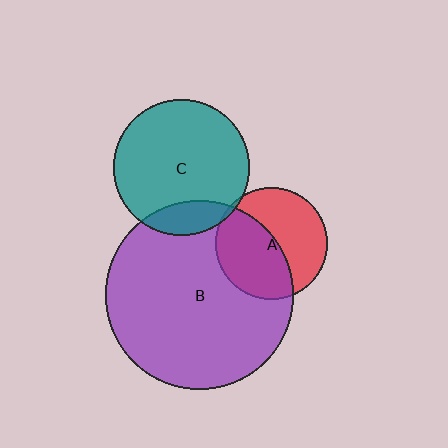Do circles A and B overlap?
Yes.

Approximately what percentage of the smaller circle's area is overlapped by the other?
Approximately 50%.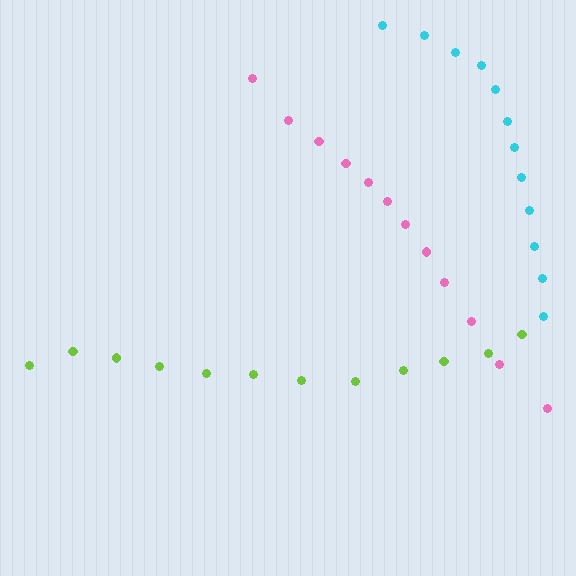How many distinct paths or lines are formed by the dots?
There are 3 distinct paths.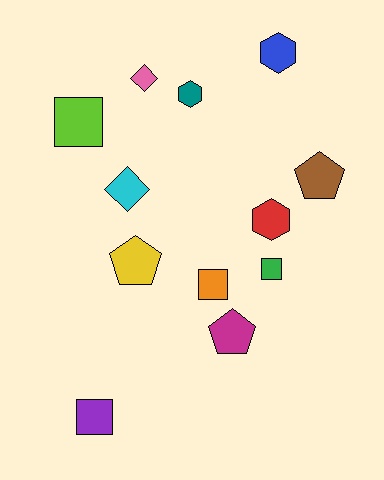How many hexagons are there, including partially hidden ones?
There are 3 hexagons.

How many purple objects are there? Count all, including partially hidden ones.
There is 1 purple object.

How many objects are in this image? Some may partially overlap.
There are 12 objects.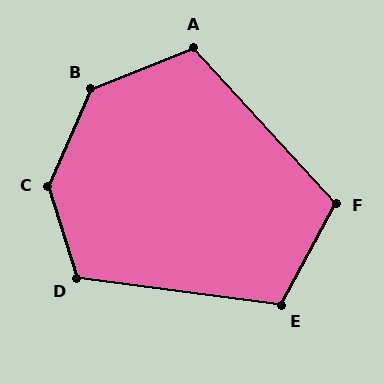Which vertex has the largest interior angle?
C, at approximately 139 degrees.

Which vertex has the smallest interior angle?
F, at approximately 109 degrees.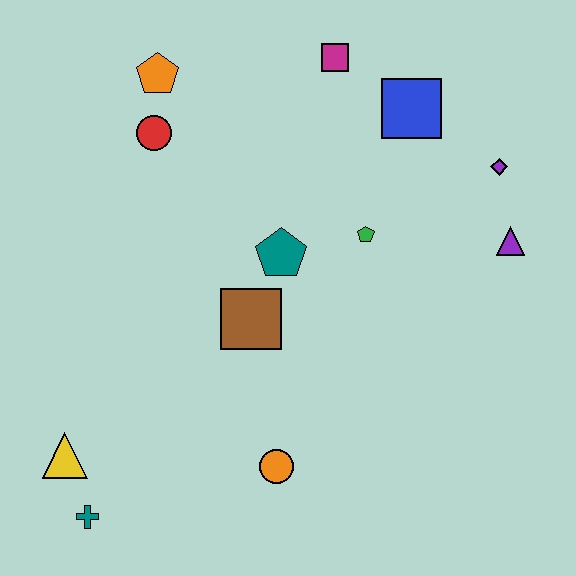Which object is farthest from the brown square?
The purple diamond is farthest from the brown square.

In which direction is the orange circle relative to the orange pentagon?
The orange circle is below the orange pentagon.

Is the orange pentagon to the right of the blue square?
No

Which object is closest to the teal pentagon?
The brown square is closest to the teal pentagon.